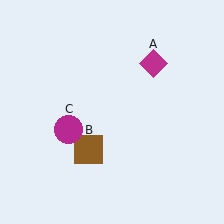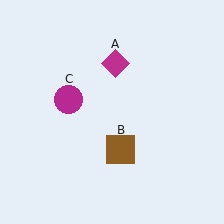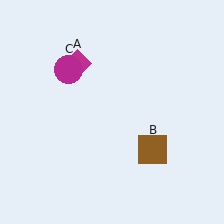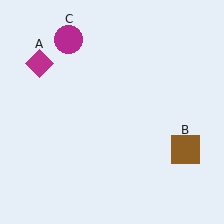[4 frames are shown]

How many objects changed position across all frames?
3 objects changed position: magenta diamond (object A), brown square (object B), magenta circle (object C).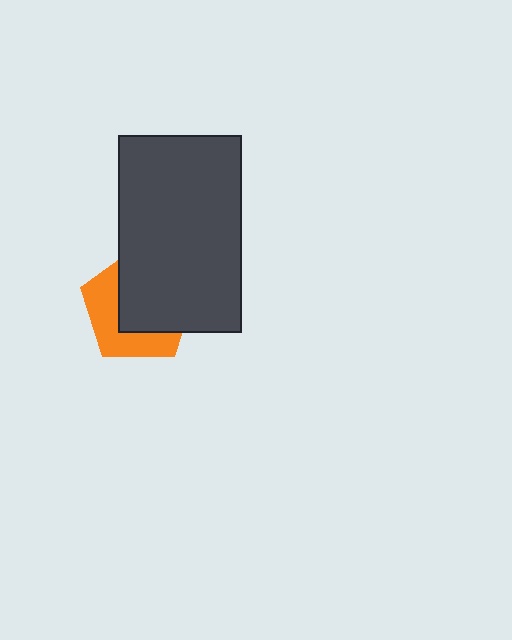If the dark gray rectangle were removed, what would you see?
You would see the complete orange pentagon.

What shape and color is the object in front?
The object in front is a dark gray rectangle.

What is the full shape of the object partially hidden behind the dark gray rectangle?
The partially hidden object is an orange pentagon.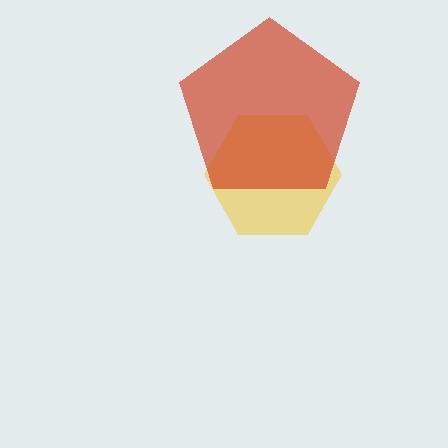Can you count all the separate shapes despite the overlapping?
Yes, there are 2 separate shapes.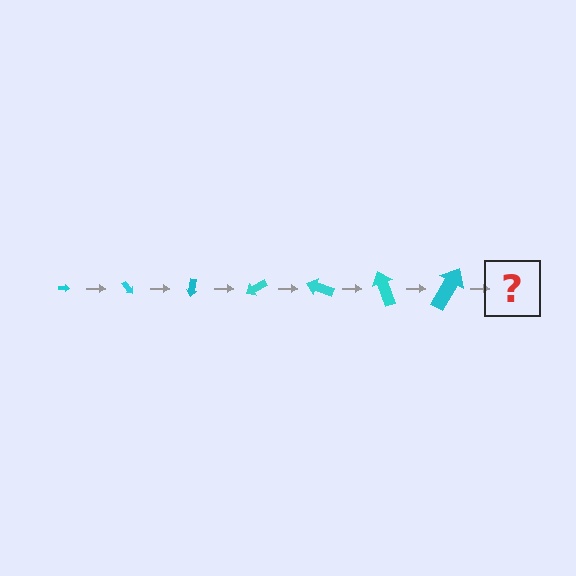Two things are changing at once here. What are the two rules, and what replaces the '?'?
The two rules are that the arrow grows larger each step and it rotates 50 degrees each step. The '?' should be an arrow, larger than the previous one and rotated 350 degrees from the start.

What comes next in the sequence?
The next element should be an arrow, larger than the previous one and rotated 350 degrees from the start.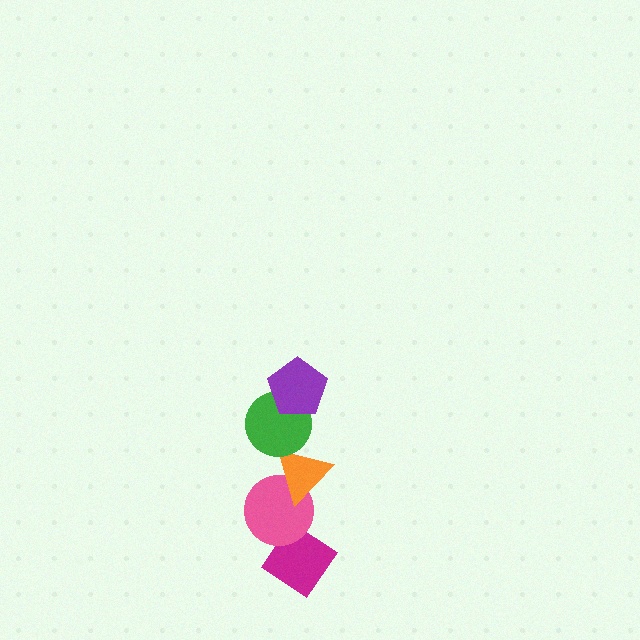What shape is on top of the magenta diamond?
The pink circle is on top of the magenta diamond.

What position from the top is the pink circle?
The pink circle is 4th from the top.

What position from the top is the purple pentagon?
The purple pentagon is 1st from the top.